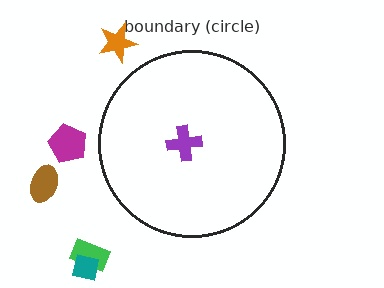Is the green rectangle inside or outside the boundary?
Outside.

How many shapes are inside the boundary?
1 inside, 5 outside.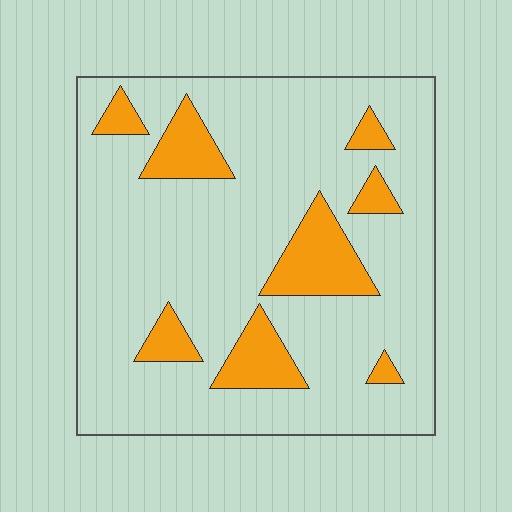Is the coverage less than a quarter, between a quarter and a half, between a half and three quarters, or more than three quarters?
Less than a quarter.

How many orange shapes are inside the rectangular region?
8.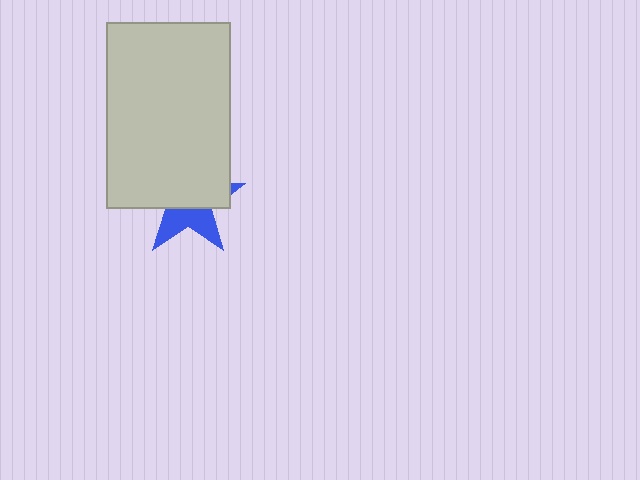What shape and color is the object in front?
The object in front is a light gray rectangle.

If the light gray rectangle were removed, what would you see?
You would see the complete blue star.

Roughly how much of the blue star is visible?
A small part of it is visible (roughly 39%).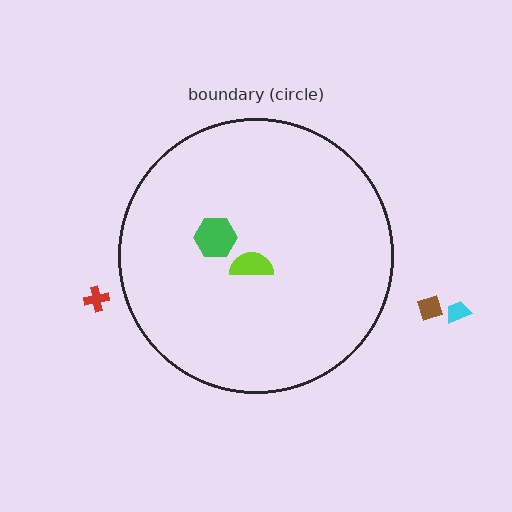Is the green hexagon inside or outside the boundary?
Inside.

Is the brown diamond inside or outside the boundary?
Outside.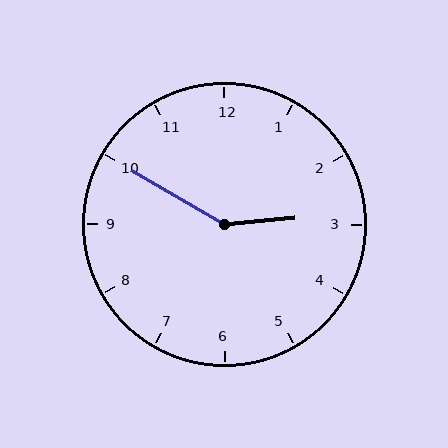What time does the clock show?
2:50.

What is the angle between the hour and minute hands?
Approximately 145 degrees.